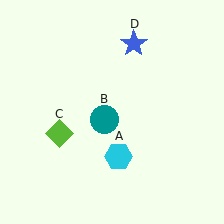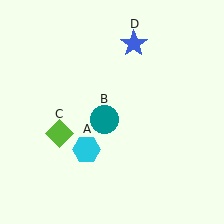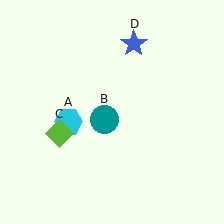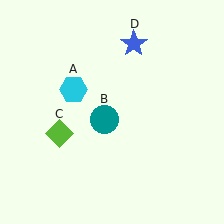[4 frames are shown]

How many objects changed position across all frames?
1 object changed position: cyan hexagon (object A).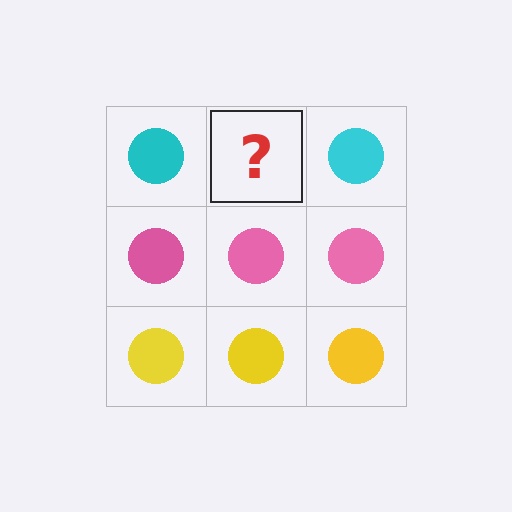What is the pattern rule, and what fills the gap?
The rule is that each row has a consistent color. The gap should be filled with a cyan circle.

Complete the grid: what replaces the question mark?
The question mark should be replaced with a cyan circle.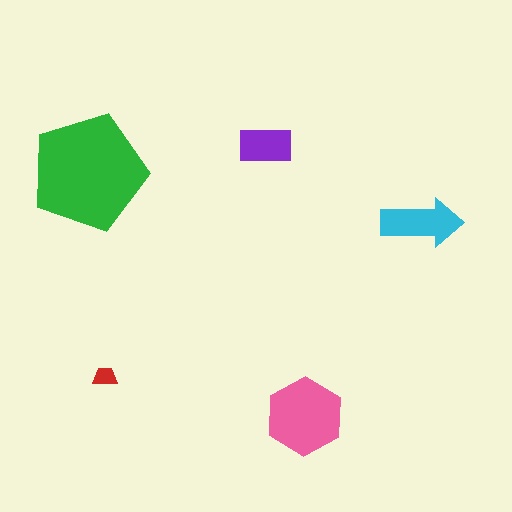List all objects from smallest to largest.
The red trapezoid, the purple rectangle, the cyan arrow, the pink hexagon, the green pentagon.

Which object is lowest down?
The pink hexagon is bottommost.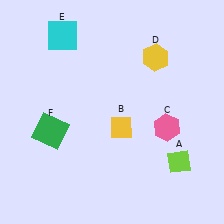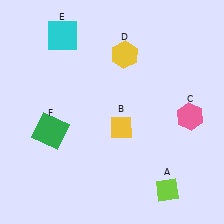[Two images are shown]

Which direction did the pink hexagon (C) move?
The pink hexagon (C) moved right.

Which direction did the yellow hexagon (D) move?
The yellow hexagon (D) moved left.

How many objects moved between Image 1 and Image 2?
3 objects moved between the two images.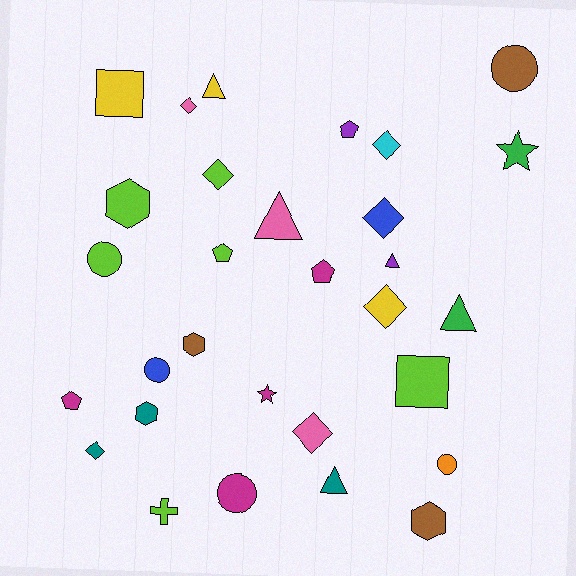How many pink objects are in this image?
There are 3 pink objects.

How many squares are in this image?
There are 2 squares.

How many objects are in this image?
There are 30 objects.